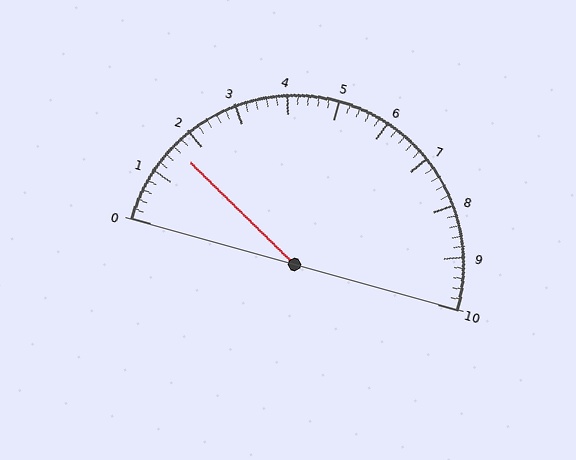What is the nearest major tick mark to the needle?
The nearest major tick mark is 2.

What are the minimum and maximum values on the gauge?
The gauge ranges from 0 to 10.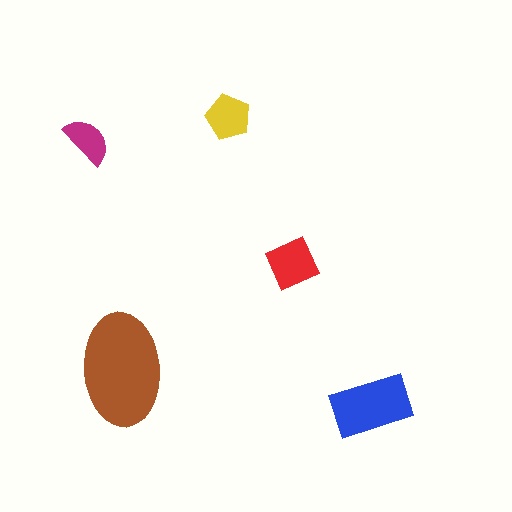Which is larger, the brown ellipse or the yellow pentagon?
The brown ellipse.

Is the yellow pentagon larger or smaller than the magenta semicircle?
Larger.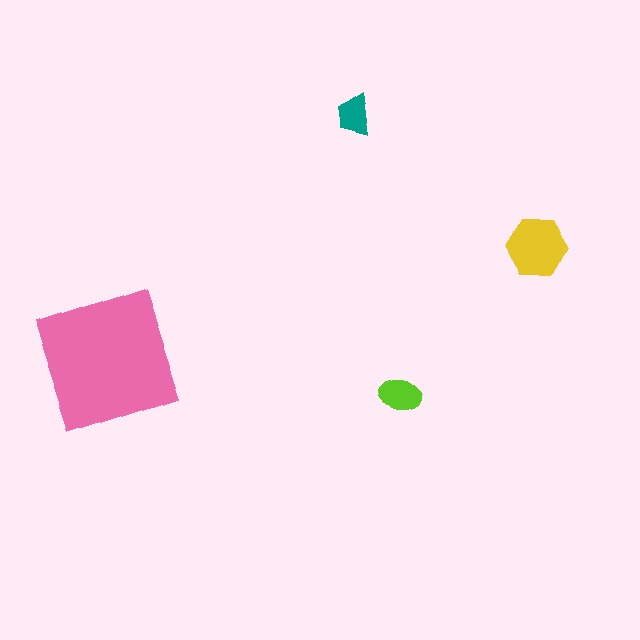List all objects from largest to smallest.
The pink square, the yellow hexagon, the lime ellipse, the teal trapezoid.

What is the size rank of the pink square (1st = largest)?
1st.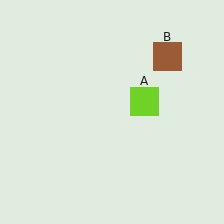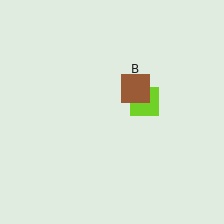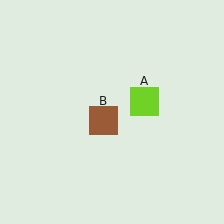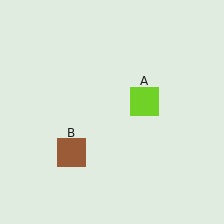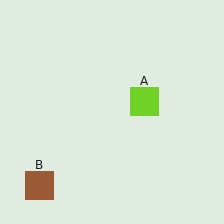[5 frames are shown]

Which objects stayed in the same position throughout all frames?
Lime square (object A) remained stationary.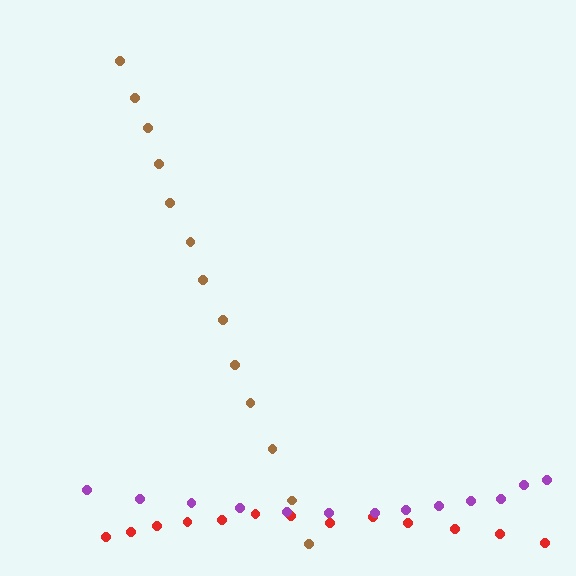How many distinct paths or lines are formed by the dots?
There are 3 distinct paths.